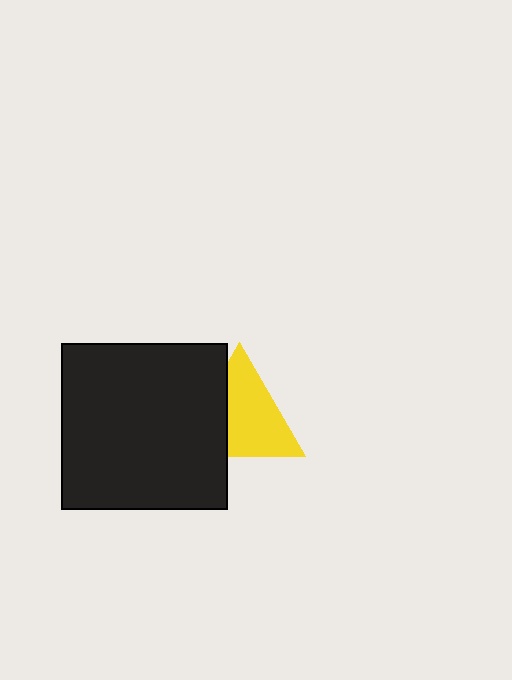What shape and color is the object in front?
The object in front is a black square.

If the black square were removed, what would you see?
You would see the complete yellow triangle.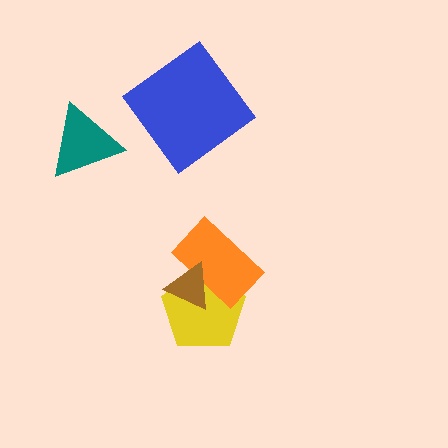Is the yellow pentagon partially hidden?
Yes, it is partially covered by another shape.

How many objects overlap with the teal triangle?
0 objects overlap with the teal triangle.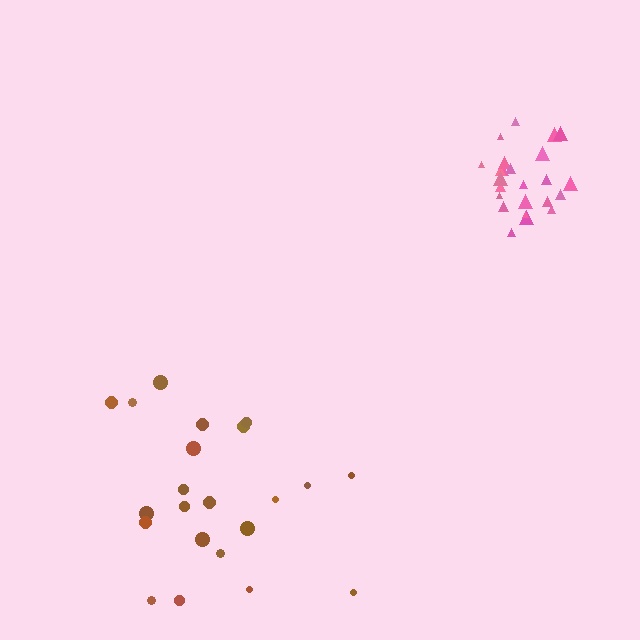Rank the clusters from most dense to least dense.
pink, brown.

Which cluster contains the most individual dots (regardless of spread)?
Pink (24).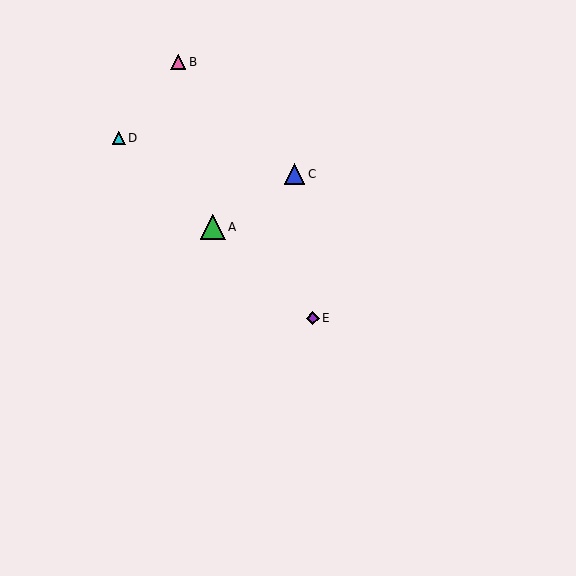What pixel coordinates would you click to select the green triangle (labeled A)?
Click at (213, 227) to select the green triangle A.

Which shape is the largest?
The green triangle (labeled A) is the largest.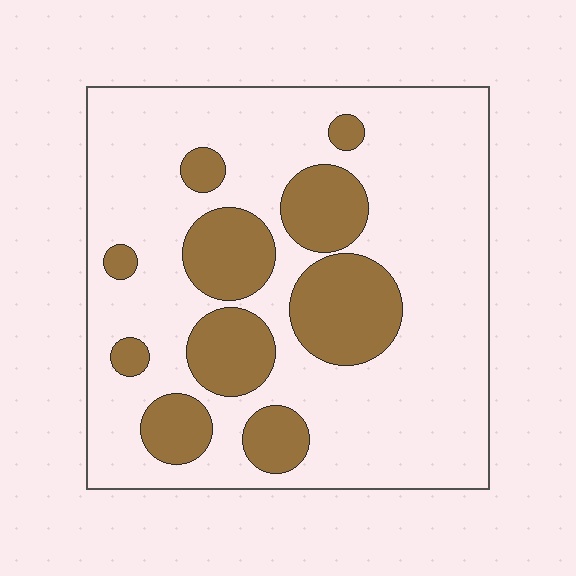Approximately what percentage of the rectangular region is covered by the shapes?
Approximately 25%.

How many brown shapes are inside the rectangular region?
10.